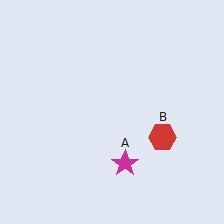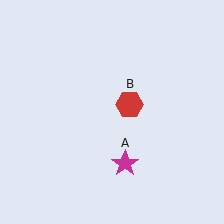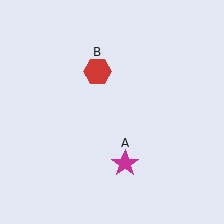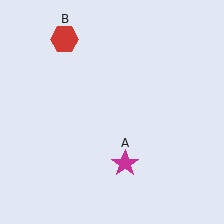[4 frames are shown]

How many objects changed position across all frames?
1 object changed position: red hexagon (object B).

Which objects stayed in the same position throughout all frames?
Magenta star (object A) remained stationary.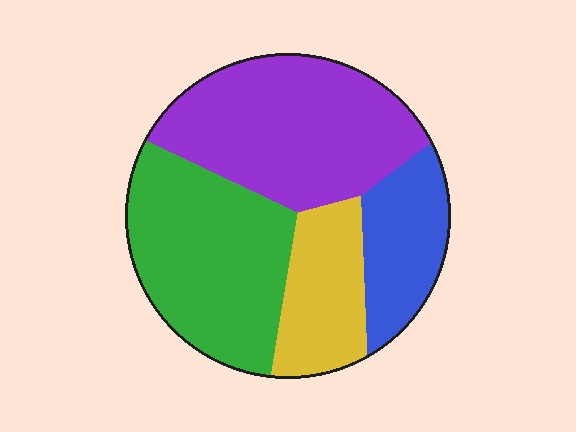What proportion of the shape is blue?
Blue takes up about one sixth (1/6) of the shape.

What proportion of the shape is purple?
Purple takes up about one third (1/3) of the shape.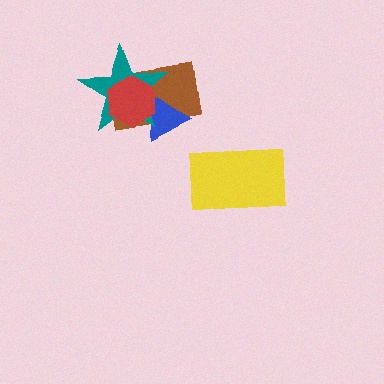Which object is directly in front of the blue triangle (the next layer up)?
The teal star is directly in front of the blue triangle.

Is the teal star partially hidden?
Yes, it is partially covered by another shape.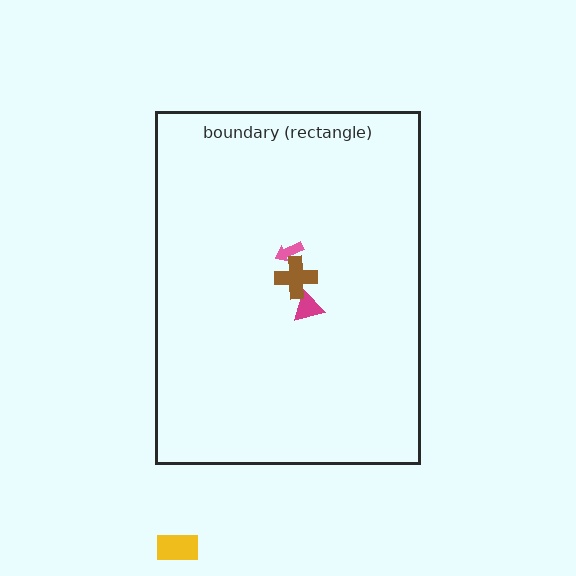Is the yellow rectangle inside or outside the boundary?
Outside.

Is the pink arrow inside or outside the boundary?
Inside.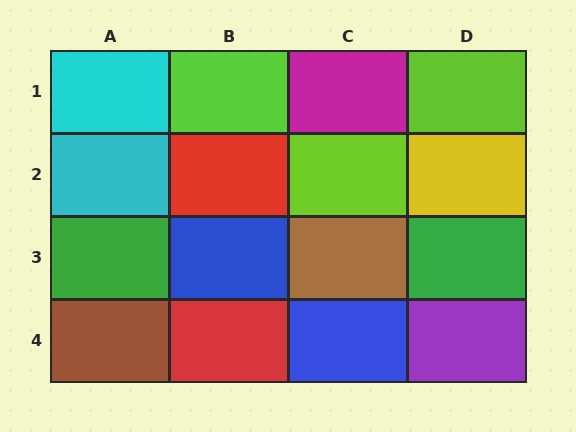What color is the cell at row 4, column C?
Blue.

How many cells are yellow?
1 cell is yellow.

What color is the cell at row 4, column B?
Red.